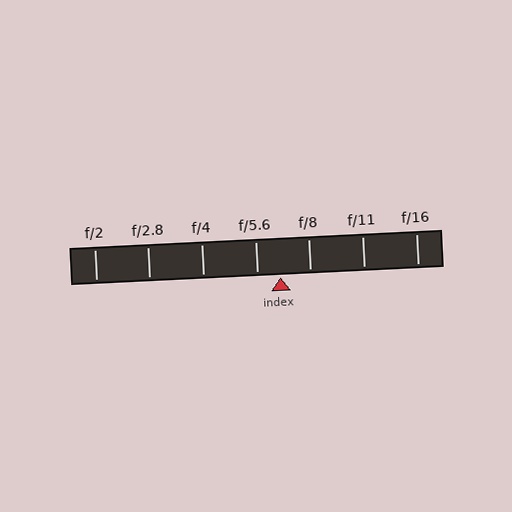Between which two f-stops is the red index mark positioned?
The index mark is between f/5.6 and f/8.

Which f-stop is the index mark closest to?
The index mark is closest to f/5.6.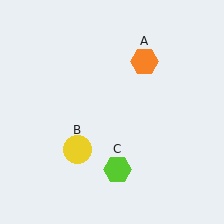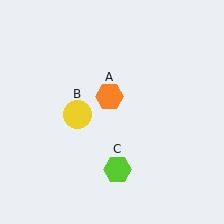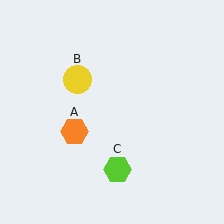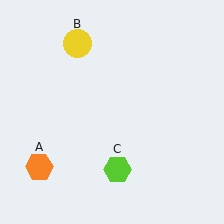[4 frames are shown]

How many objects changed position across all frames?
2 objects changed position: orange hexagon (object A), yellow circle (object B).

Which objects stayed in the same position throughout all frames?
Lime hexagon (object C) remained stationary.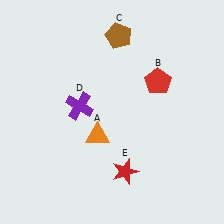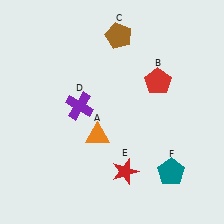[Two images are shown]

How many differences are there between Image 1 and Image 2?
There is 1 difference between the two images.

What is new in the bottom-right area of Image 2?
A teal pentagon (F) was added in the bottom-right area of Image 2.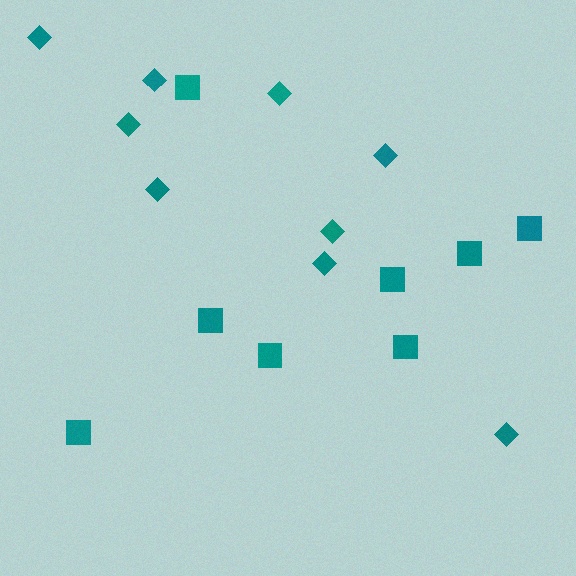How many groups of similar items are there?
There are 2 groups: one group of diamonds (9) and one group of squares (8).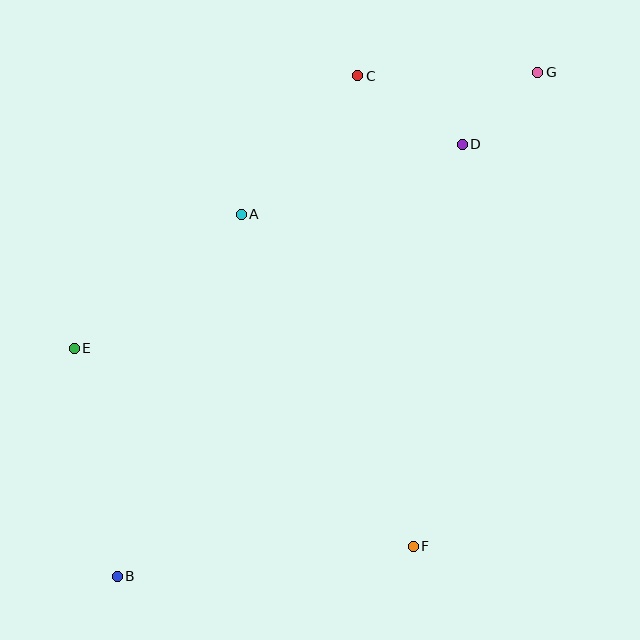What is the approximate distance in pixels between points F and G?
The distance between F and G is approximately 490 pixels.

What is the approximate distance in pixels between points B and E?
The distance between B and E is approximately 232 pixels.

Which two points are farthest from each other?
Points B and G are farthest from each other.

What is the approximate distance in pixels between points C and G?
The distance between C and G is approximately 180 pixels.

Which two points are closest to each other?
Points D and G are closest to each other.